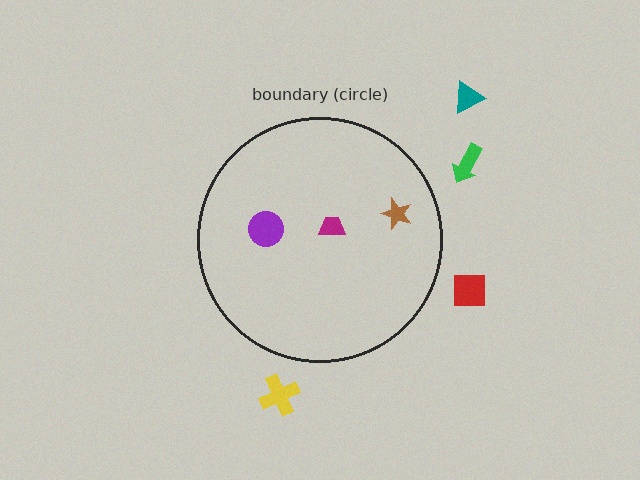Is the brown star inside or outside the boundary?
Inside.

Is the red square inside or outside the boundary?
Outside.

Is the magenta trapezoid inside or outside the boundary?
Inside.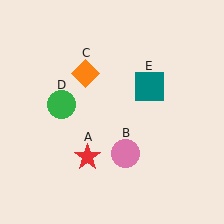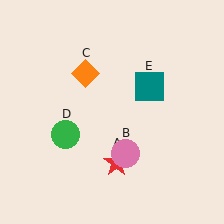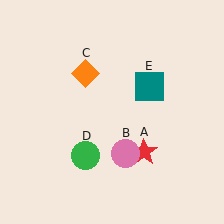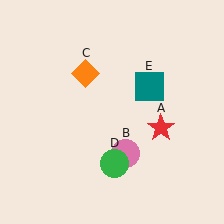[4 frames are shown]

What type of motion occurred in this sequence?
The red star (object A), green circle (object D) rotated counterclockwise around the center of the scene.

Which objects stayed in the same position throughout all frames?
Pink circle (object B) and orange diamond (object C) and teal square (object E) remained stationary.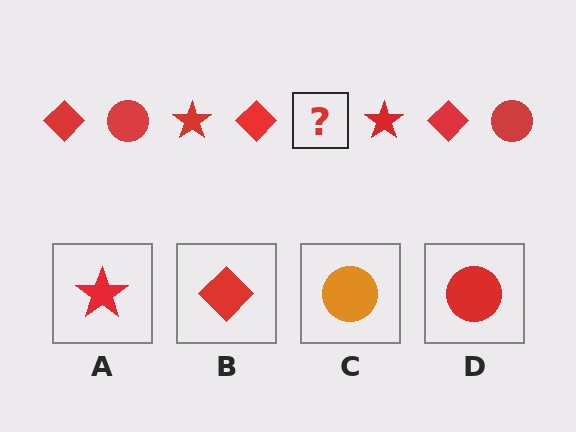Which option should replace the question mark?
Option D.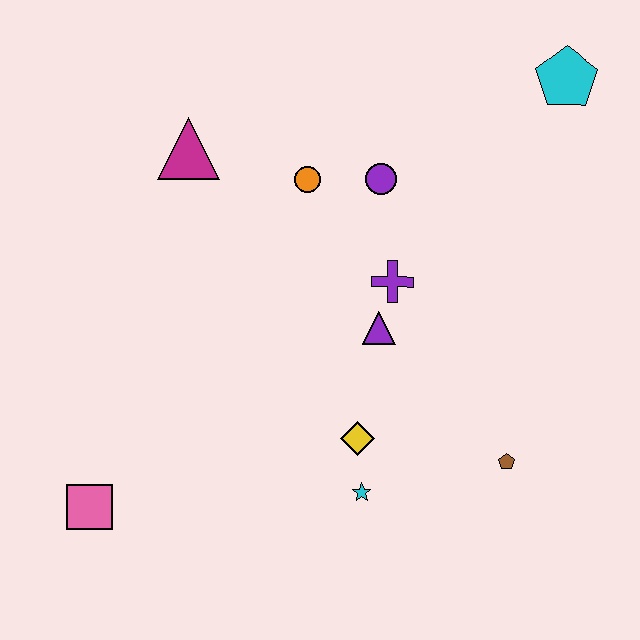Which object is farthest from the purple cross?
The pink square is farthest from the purple cross.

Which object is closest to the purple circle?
The orange circle is closest to the purple circle.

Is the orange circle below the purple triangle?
No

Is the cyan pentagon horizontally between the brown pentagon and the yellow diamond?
No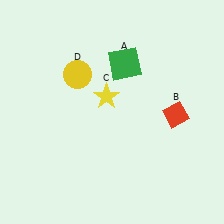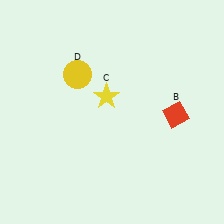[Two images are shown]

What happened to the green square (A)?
The green square (A) was removed in Image 2. It was in the top-right area of Image 1.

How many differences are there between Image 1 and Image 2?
There is 1 difference between the two images.